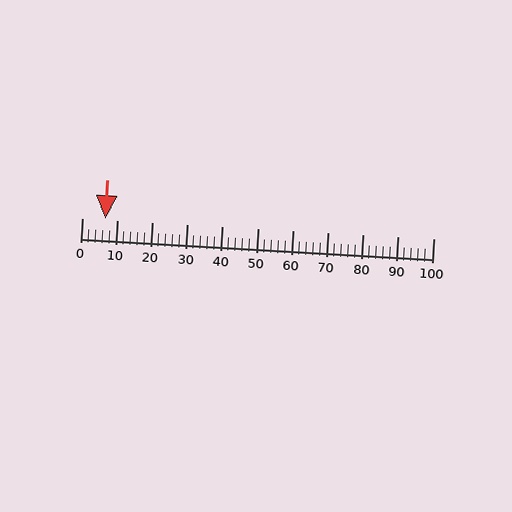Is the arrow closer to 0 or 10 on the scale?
The arrow is closer to 10.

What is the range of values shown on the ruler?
The ruler shows values from 0 to 100.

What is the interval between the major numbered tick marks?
The major tick marks are spaced 10 units apart.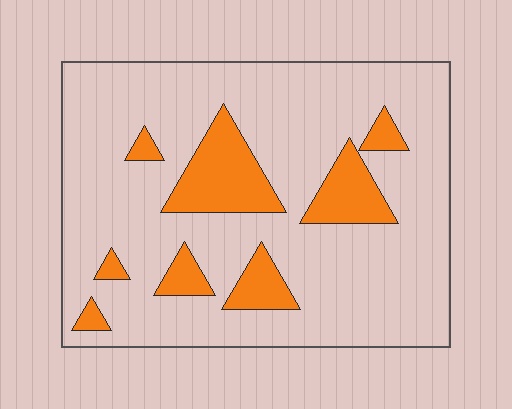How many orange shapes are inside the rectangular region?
8.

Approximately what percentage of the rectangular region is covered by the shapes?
Approximately 15%.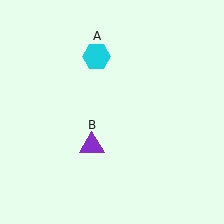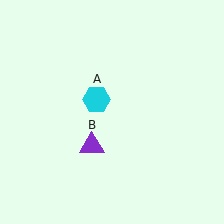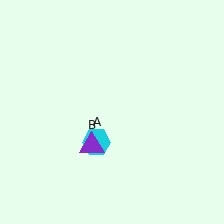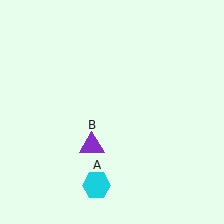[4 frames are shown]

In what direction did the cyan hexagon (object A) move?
The cyan hexagon (object A) moved down.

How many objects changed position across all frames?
1 object changed position: cyan hexagon (object A).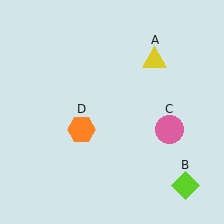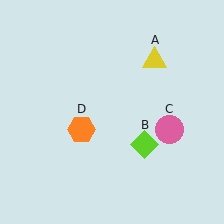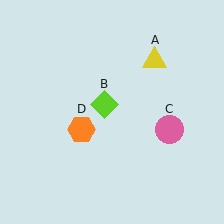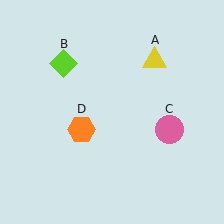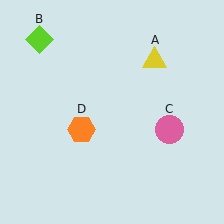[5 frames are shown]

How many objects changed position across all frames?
1 object changed position: lime diamond (object B).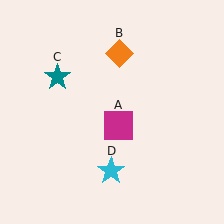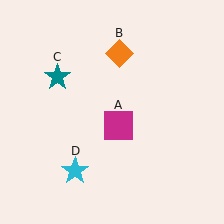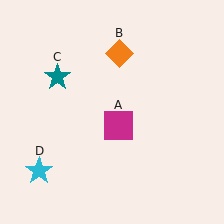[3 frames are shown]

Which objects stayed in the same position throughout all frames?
Magenta square (object A) and orange diamond (object B) and teal star (object C) remained stationary.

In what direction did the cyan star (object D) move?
The cyan star (object D) moved left.